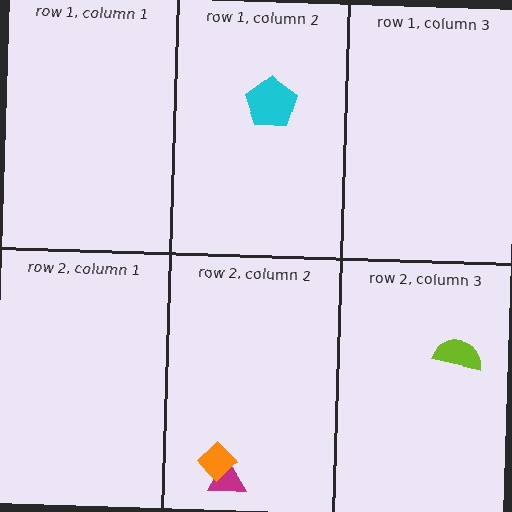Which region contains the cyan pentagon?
The row 1, column 2 region.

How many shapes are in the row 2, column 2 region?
2.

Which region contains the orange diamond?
The row 2, column 2 region.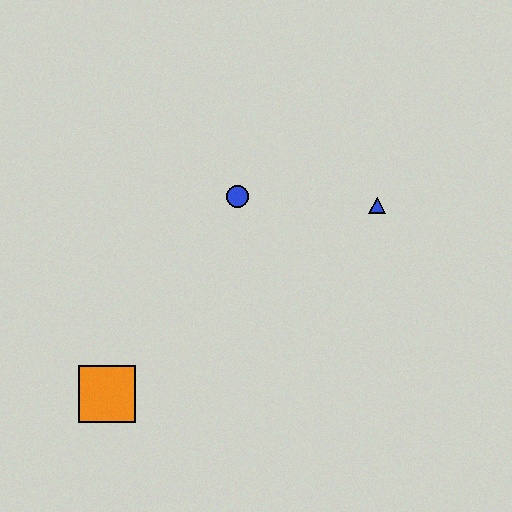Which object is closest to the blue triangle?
The blue circle is closest to the blue triangle.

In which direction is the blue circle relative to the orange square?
The blue circle is above the orange square.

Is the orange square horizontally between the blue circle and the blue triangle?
No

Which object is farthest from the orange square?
The blue triangle is farthest from the orange square.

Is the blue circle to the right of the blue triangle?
No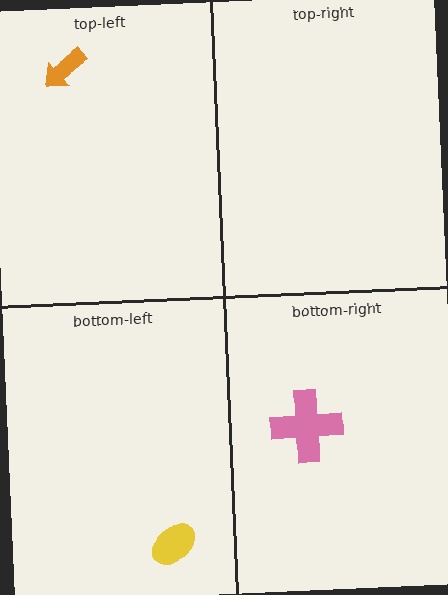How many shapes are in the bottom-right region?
1.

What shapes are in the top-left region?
The orange arrow.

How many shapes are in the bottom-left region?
1.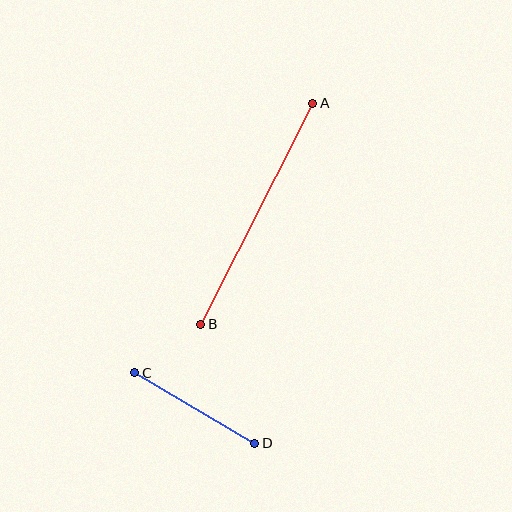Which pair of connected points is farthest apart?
Points A and B are farthest apart.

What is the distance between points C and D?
The distance is approximately 139 pixels.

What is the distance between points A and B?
The distance is approximately 248 pixels.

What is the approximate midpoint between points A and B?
The midpoint is at approximately (257, 214) pixels.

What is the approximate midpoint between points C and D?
The midpoint is at approximately (195, 408) pixels.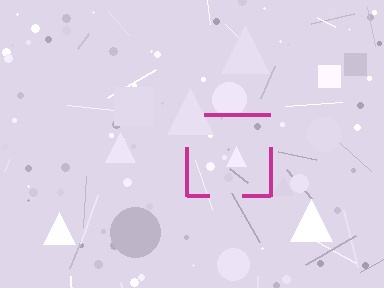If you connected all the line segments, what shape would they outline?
They would outline a square.